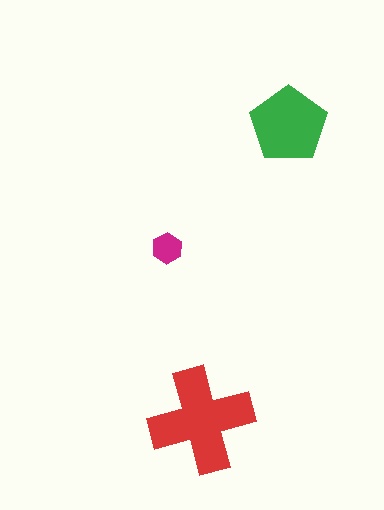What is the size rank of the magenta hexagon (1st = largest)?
3rd.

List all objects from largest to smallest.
The red cross, the green pentagon, the magenta hexagon.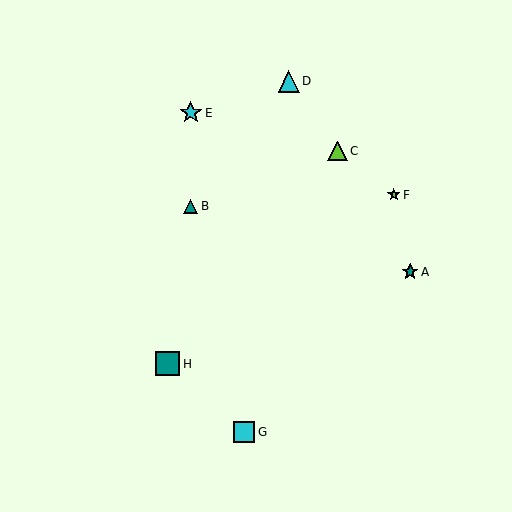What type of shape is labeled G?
Shape G is a cyan square.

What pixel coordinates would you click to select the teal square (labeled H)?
Click at (168, 364) to select the teal square H.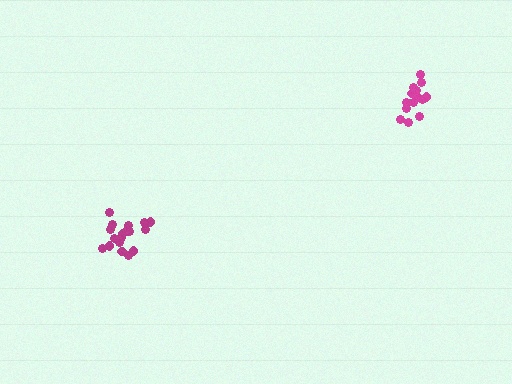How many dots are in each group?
Group 1: 18 dots, Group 2: 15 dots (33 total).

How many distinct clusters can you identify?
There are 2 distinct clusters.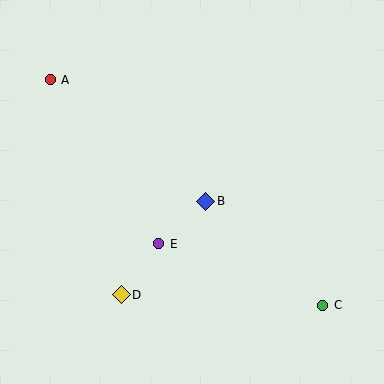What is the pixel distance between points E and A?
The distance between E and A is 196 pixels.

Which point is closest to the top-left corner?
Point A is closest to the top-left corner.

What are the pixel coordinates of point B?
Point B is at (206, 201).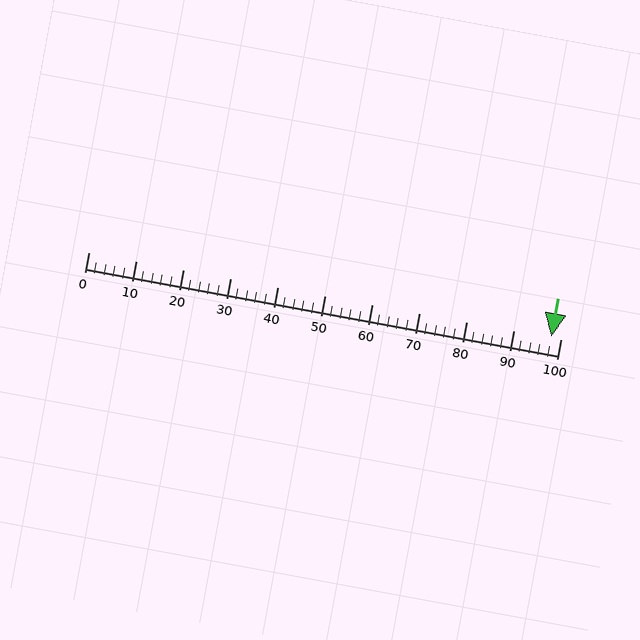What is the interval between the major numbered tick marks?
The major tick marks are spaced 10 units apart.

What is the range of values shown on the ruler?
The ruler shows values from 0 to 100.